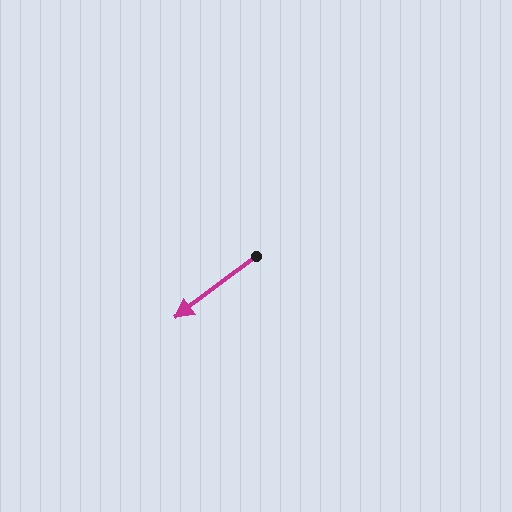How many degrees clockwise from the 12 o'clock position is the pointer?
Approximately 233 degrees.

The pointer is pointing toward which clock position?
Roughly 8 o'clock.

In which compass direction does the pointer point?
Southwest.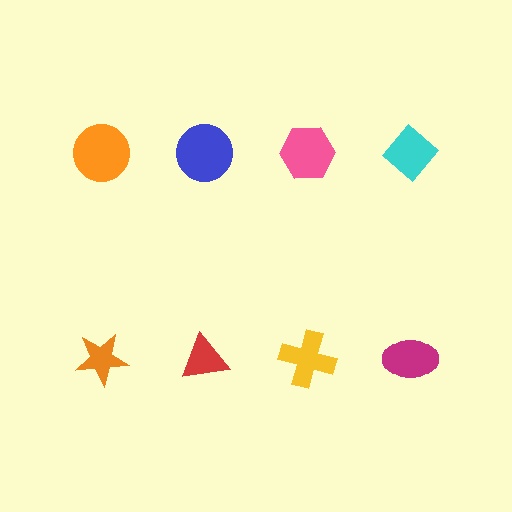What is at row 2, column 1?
An orange star.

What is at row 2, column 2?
A red triangle.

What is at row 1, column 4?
A cyan diamond.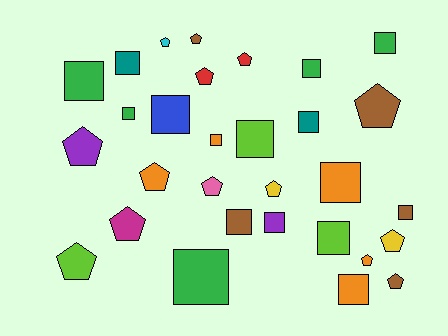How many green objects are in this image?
There are 5 green objects.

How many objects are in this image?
There are 30 objects.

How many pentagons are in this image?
There are 14 pentagons.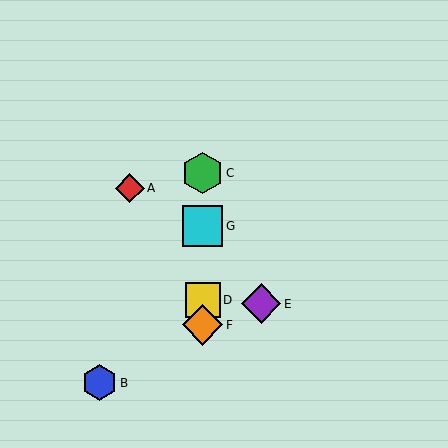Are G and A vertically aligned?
No, G is at x≈203 and A is at x≈130.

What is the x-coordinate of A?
Object A is at x≈130.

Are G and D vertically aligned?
Yes, both are at x≈203.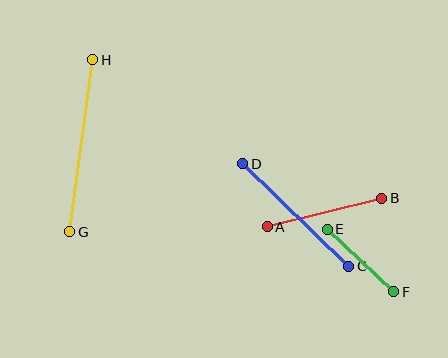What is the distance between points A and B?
The distance is approximately 118 pixels.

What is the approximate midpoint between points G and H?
The midpoint is at approximately (81, 146) pixels.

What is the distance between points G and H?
The distance is approximately 173 pixels.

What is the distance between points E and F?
The distance is approximately 91 pixels.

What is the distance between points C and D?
The distance is approximately 147 pixels.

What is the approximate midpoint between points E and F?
The midpoint is at approximately (360, 261) pixels.